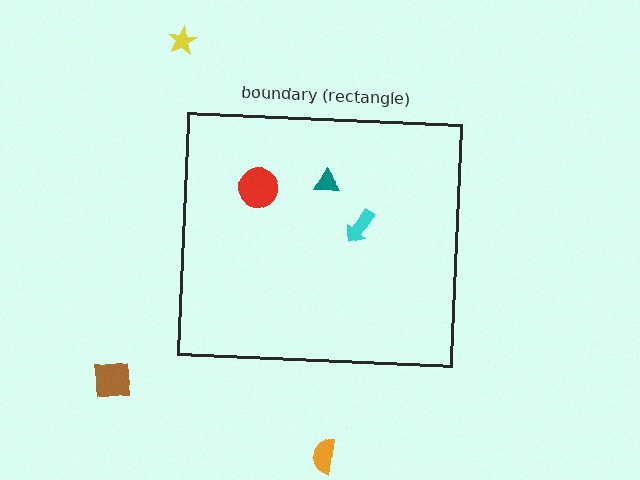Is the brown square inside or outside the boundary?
Outside.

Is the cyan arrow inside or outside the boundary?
Inside.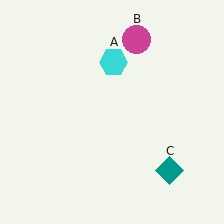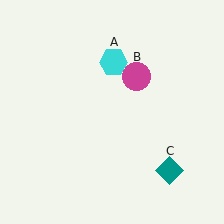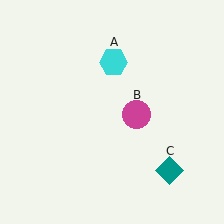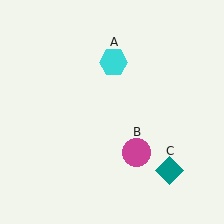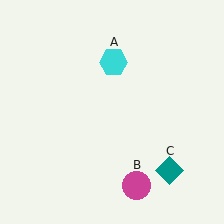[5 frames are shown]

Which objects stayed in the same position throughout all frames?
Cyan hexagon (object A) and teal diamond (object C) remained stationary.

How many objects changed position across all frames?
1 object changed position: magenta circle (object B).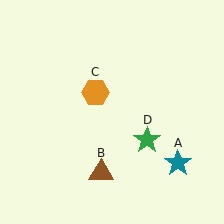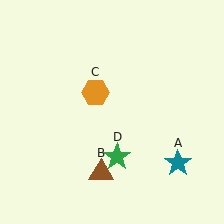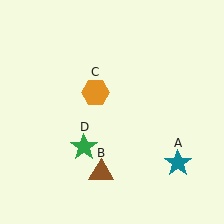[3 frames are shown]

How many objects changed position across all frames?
1 object changed position: green star (object D).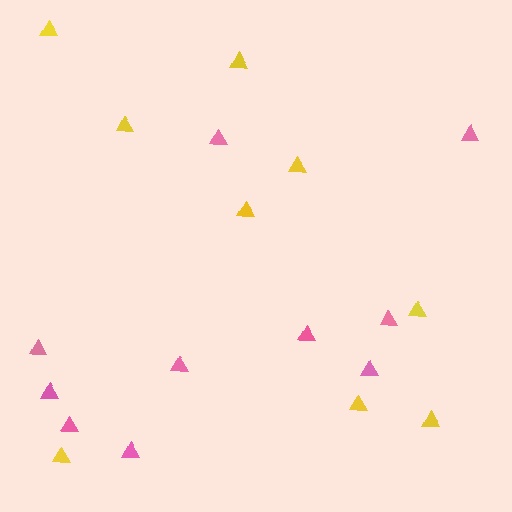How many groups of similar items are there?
There are 2 groups: one group of yellow triangles (9) and one group of pink triangles (10).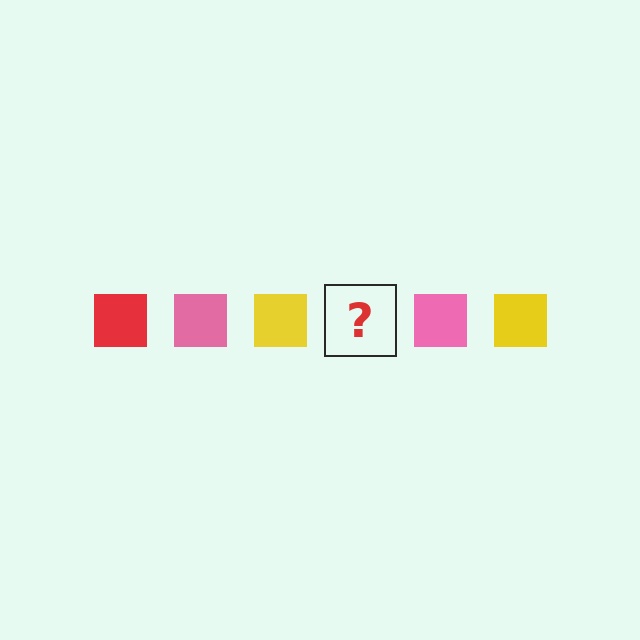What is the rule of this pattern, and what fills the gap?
The rule is that the pattern cycles through red, pink, yellow squares. The gap should be filled with a red square.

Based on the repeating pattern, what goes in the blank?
The blank should be a red square.